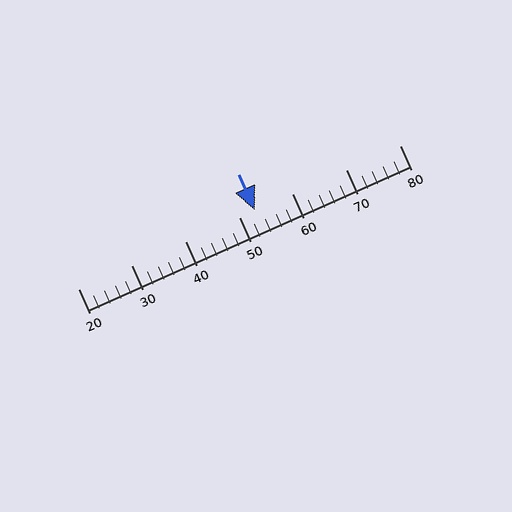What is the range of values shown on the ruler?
The ruler shows values from 20 to 80.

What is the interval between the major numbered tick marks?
The major tick marks are spaced 10 units apart.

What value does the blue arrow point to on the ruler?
The blue arrow points to approximately 53.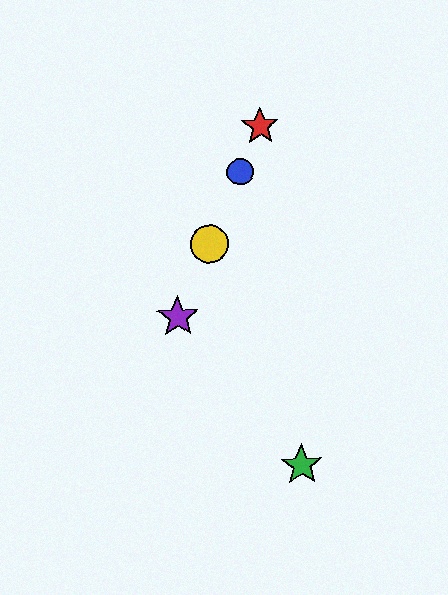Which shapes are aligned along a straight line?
The red star, the blue circle, the yellow circle, the purple star are aligned along a straight line.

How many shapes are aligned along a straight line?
4 shapes (the red star, the blue circle, the yellow circle, the purple star) are aligned along a straight line.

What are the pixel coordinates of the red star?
The red star is at (260, 126).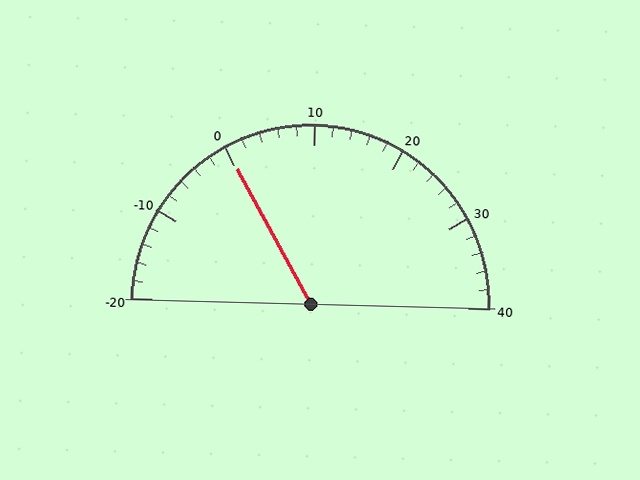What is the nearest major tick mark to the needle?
The nearest major tick mark is 0.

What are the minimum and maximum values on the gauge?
The gauge ranges from -20 to 40.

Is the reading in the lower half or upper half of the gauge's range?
The reading is in the lower half of the range (-20 to 40).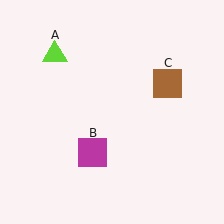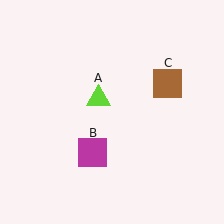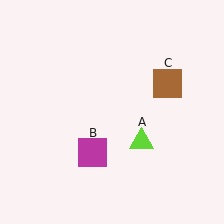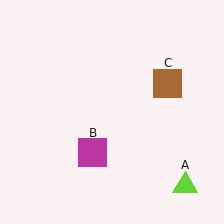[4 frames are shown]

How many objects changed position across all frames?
1 object changed position: lime triangle (object A).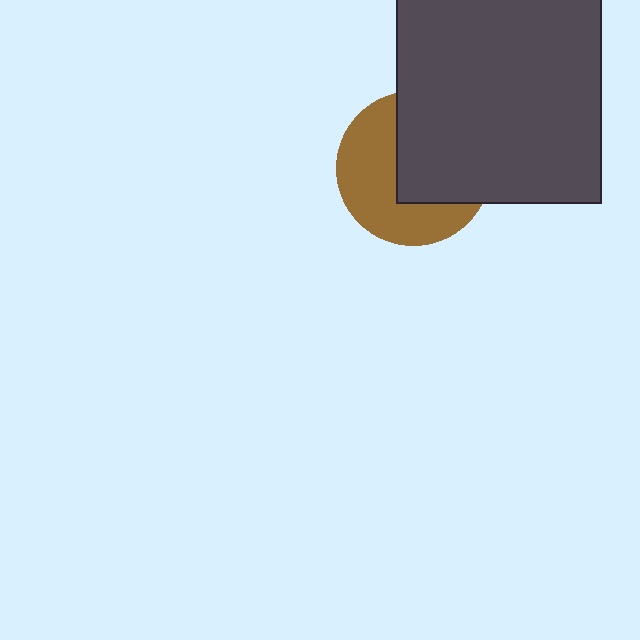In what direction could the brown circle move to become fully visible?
The brown circle could move left. That would shift it out from behind the dark gray square entirely.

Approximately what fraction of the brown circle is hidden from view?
Roughly 50% of the brown circle is hidden behind the dark gray square.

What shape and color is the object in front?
The object in front is a dark gray square.